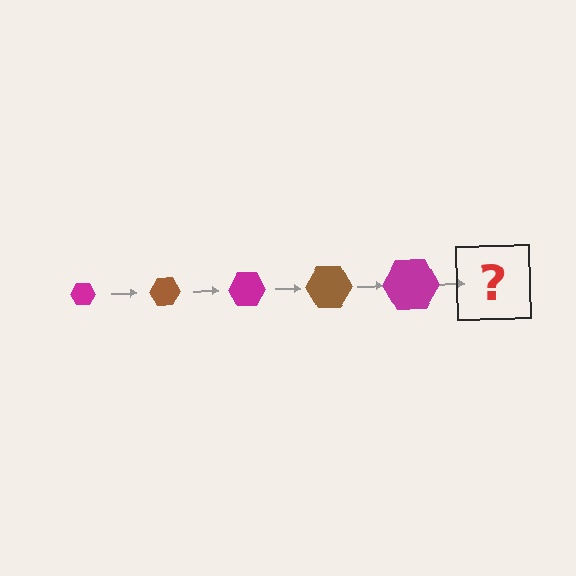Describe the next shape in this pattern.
It should be a brown hexagon, larger than the previous one.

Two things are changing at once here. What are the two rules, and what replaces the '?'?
The two rules are that the hexagon grows larger each step and the color cycles through magenta and brown. The '?' should be a brown hexagon, larger than the previous one.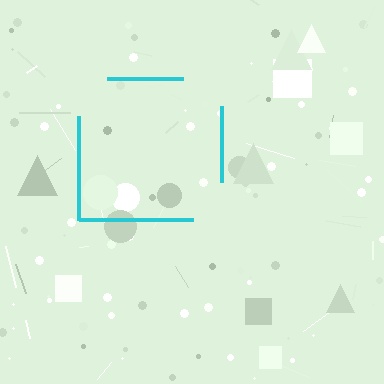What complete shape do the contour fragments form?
The contour fragments form a square.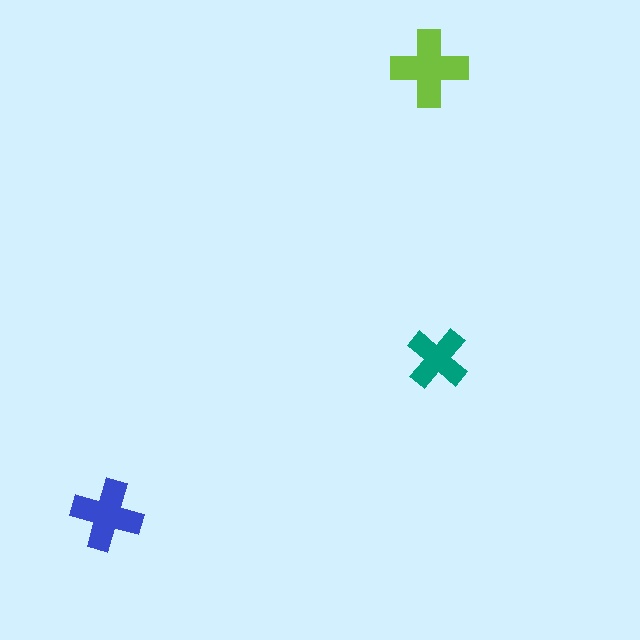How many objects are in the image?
There are 3 objects in the image.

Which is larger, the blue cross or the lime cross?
The lime one.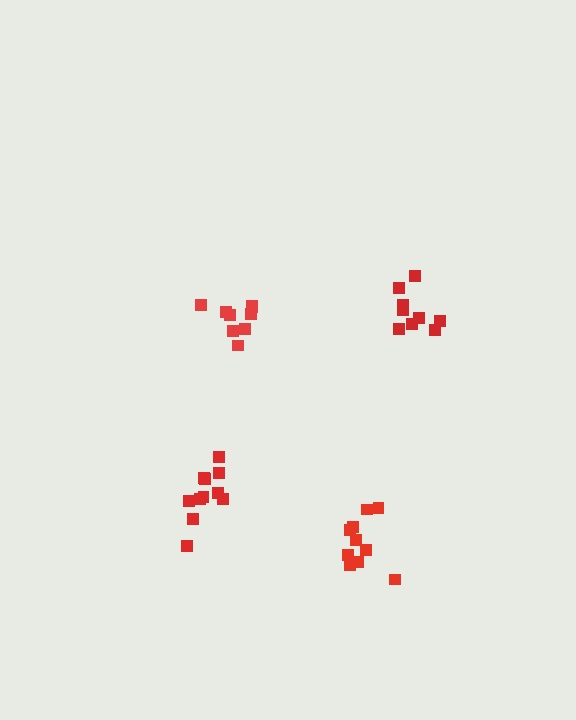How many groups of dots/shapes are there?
There are 4 groups.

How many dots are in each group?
Group 1: 11 dots, Group 2: 9 dots, Group 3: 9 dots, Group 4: 10 dots (39 total).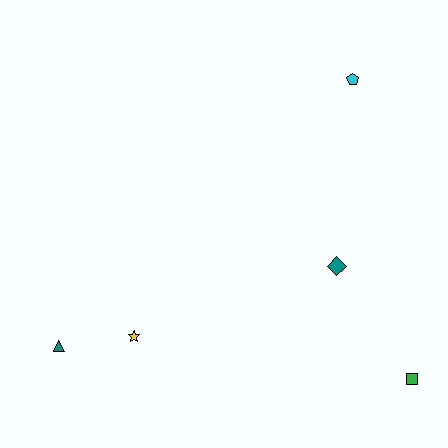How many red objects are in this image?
There are no red objects.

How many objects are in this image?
There are 5 objects.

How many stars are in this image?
There is 1 star.